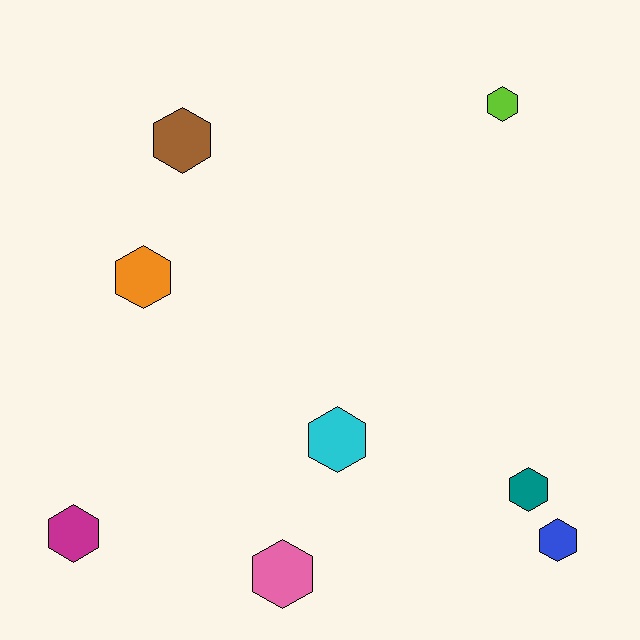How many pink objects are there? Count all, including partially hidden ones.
There is 1 pink object.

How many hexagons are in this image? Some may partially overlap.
There are 8 hexagons.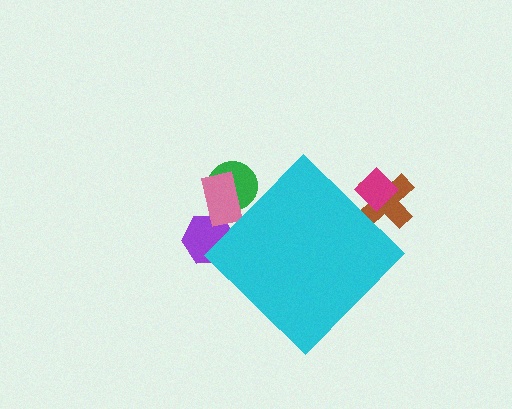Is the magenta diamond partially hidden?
Yes, the magenta diamond is partially hidden behind the cyan diamond.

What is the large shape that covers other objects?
A cyan diamond.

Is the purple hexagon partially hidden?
Yes, the purple hexagon is partially hidden behind the cyan diamond.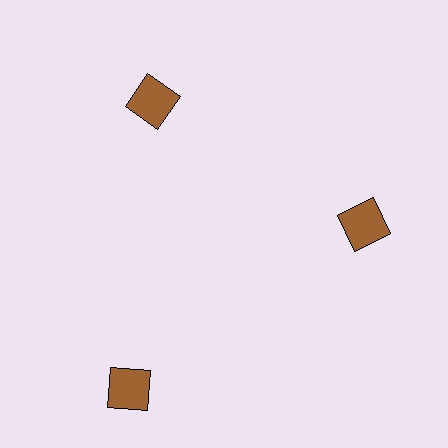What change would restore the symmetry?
The symmetry would be restored by moving it inward, back onto the ring so that all 3 squares sit at equal angles and equal distance from the center.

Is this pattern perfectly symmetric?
No. The 3 brown squares are arranged in a ring, but one element near the 7 o'clock position is pushed outward from the center, breaking the 3-fold rotational symmetry.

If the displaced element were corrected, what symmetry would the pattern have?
It would have 3-fold rotational symmetry — the pattern would map onto itself every 120 degrees.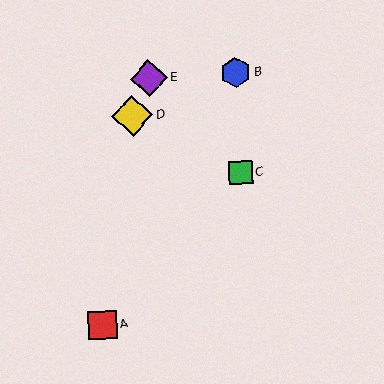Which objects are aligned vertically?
Objects B, C are aligned vertically.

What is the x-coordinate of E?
Object E is at x≈149.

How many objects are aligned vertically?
2 objects (B, C) are aligned vertically.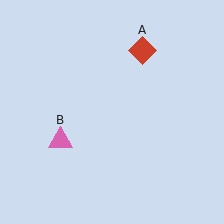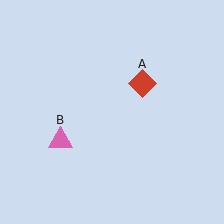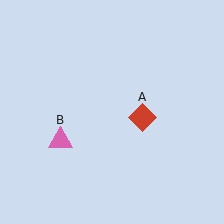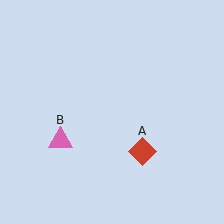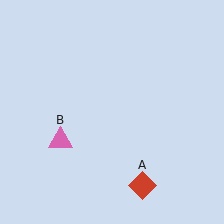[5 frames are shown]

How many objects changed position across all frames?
1 object changed position: red diamond (object A).